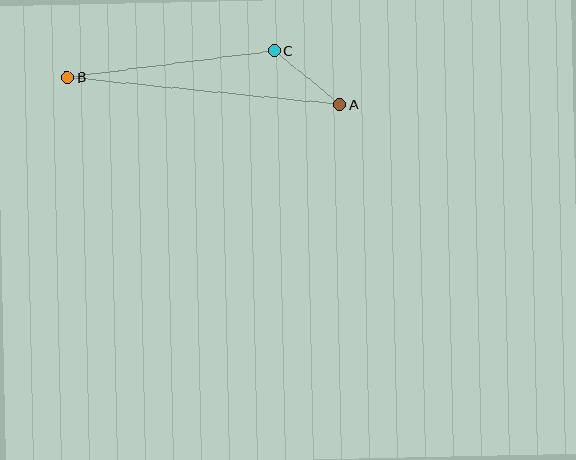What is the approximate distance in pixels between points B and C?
The distance between B and C is approximately 209 pixels.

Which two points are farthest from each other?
Points A and B are farthest from each other.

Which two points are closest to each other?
Points A and C are closest to each other.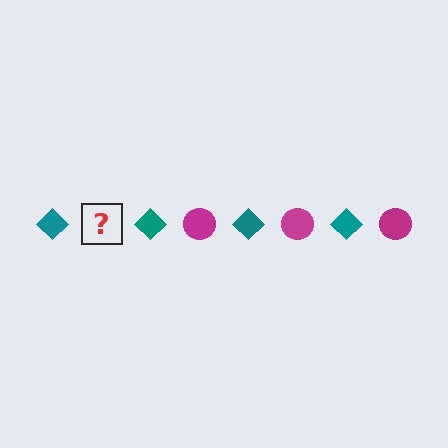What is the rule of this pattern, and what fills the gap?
The rule is that the pattern alternates between teal diamond and magenta circle. The gap should be filled with a magenta circle.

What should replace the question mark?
The question mark should be replaced with a magenta circle.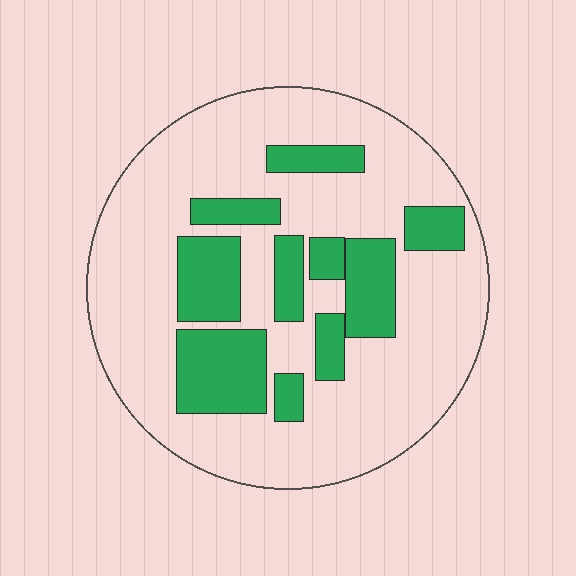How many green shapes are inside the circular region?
10.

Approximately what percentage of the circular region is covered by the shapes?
Approximately 25%.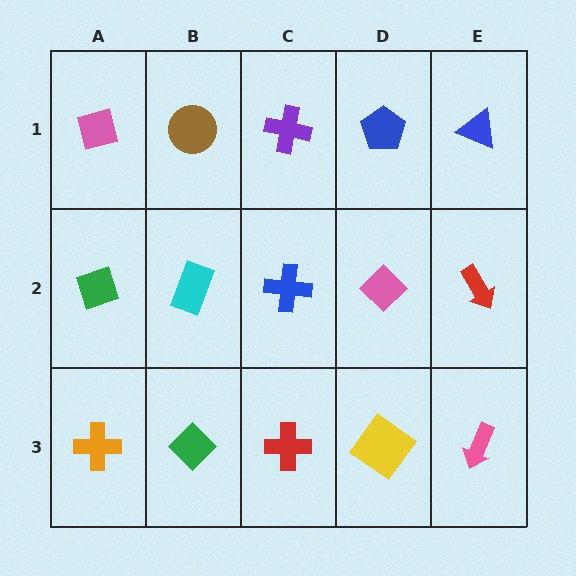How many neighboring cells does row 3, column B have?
3.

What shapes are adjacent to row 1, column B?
A cyan rectangle (row 2, column B), a pink square (row 1, column A), a purple cross (row 1, column C).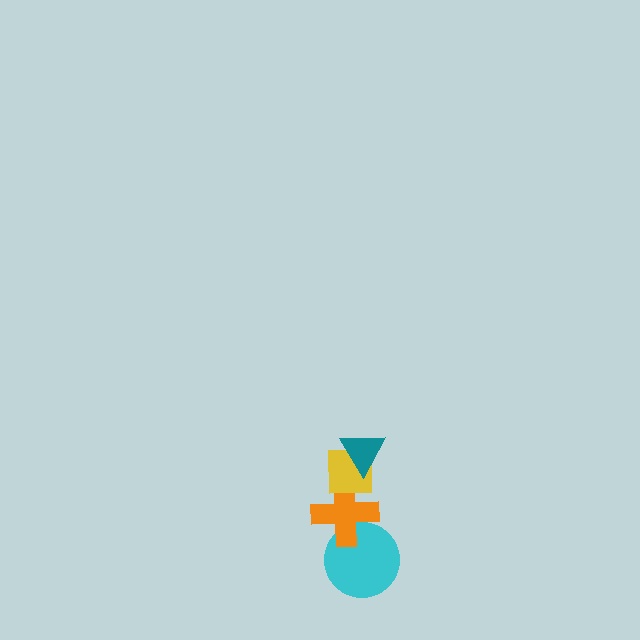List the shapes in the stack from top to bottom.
From top to bottom: the teal triangle, the yellow square, the orange cross, the cyan circle.